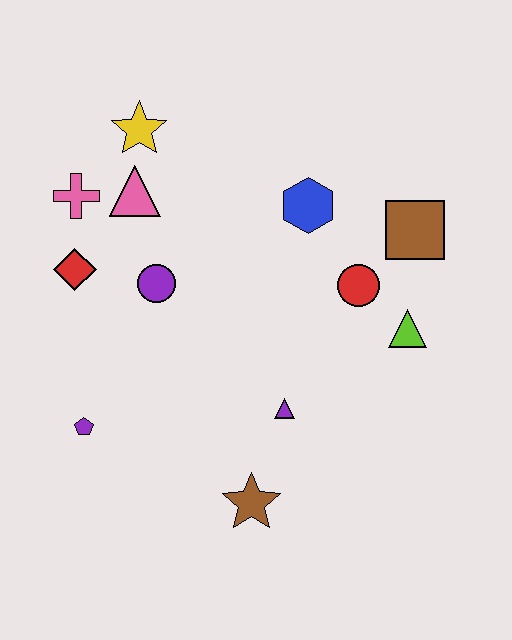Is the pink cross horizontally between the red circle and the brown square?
No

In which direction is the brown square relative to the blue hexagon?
The brown square is to the right of the blue hexagon.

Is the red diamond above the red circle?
Yes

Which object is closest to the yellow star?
The pink triangle is closest to the yellow star.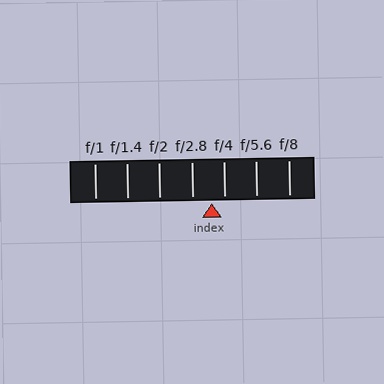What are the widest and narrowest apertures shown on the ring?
The widest aperture shown is f/1 and the narrowest is f/8.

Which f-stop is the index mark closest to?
The index mark is closest to f/4.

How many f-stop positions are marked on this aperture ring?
There are 7 f-stop positions marked.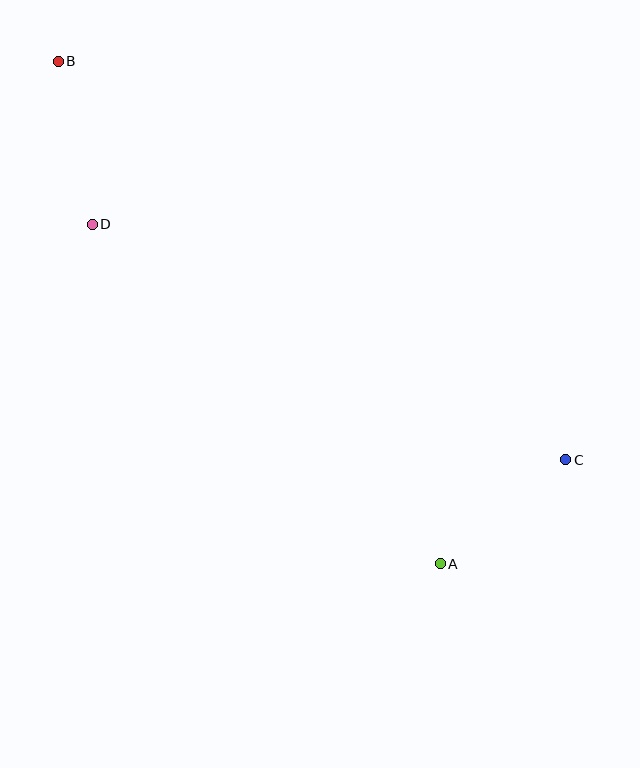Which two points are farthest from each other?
Points B and C are farthest from each other.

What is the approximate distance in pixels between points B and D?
The distance between B and D is approximately 167 pixels.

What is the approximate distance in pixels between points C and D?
The distance between C and D is approximately 529 pixels.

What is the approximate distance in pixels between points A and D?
The distance between A and D is approximately 486 pixels.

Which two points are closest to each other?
Points A and C are closest to each other.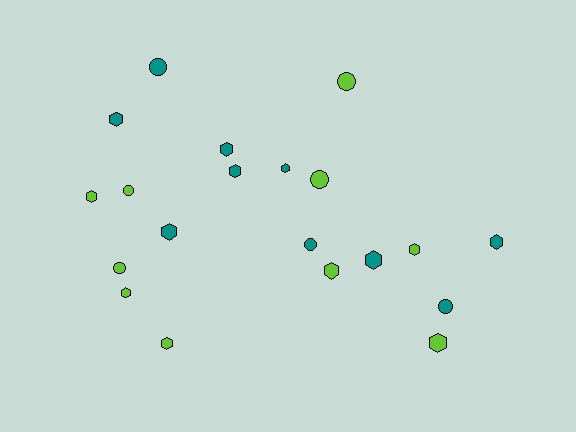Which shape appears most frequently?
Hexagon, with 13 objects.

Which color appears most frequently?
Teal, with 10 objects.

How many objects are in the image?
There are 20 objects.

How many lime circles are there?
There are 4 lime circles.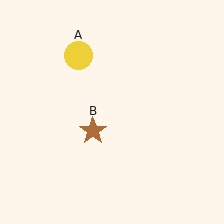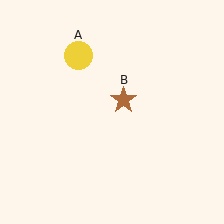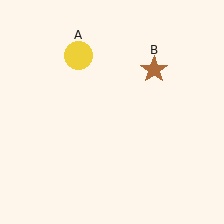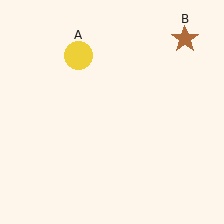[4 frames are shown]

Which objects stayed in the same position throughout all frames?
Yellow circle (object A) remained stationary.